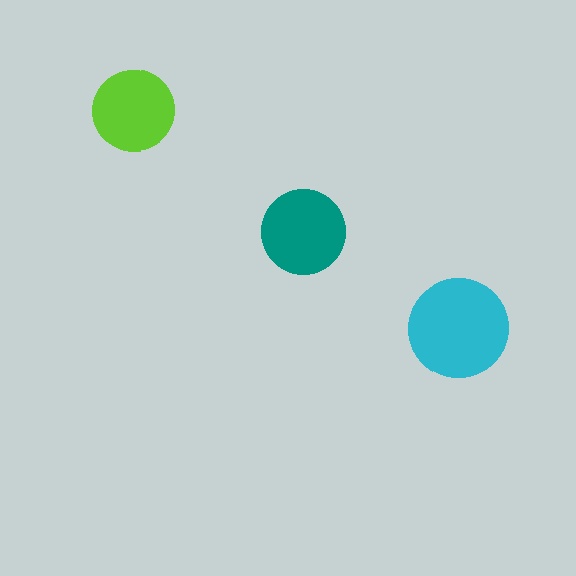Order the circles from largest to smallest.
the cyan one, the teal one, the lime one.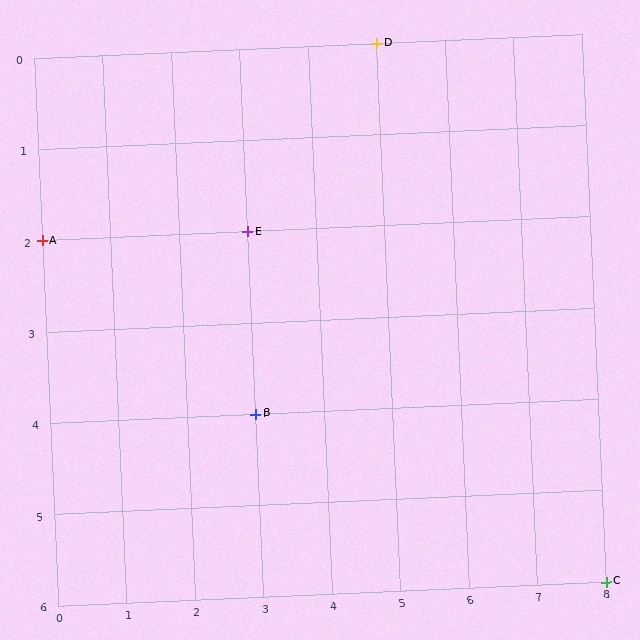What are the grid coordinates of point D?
Point D is at grid coordinates (5, 0).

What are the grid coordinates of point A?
Point A is at grid coordinates (0, 2).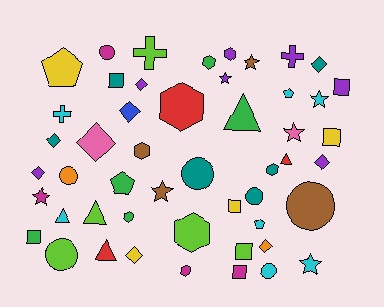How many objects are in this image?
There are 50 objects.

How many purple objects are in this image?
There are 7 purple objects.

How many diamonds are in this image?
There are 9 diamonds.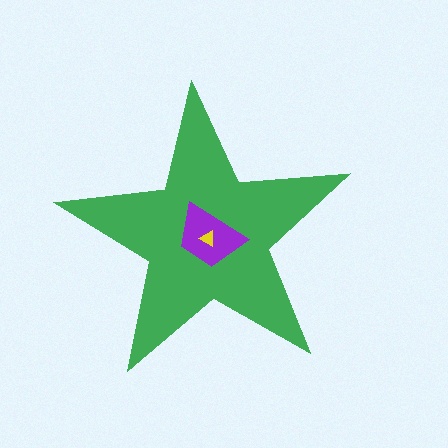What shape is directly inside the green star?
The purple trapezoid.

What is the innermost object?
The yellow triangle.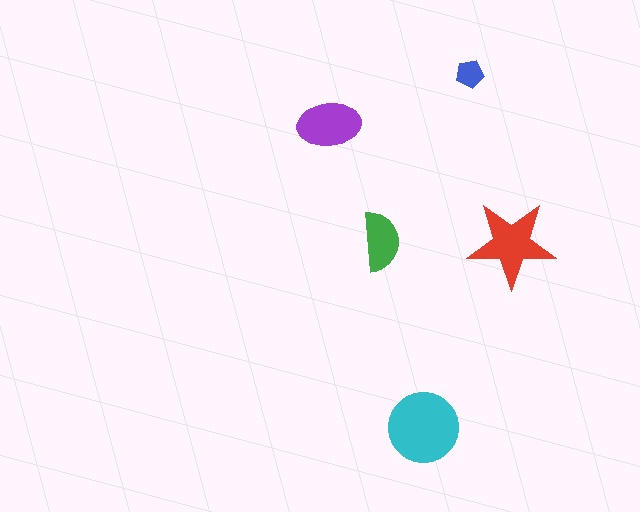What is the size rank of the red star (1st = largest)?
2nd.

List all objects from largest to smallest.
The cyan circle, the red star, the purple ellipse, the green semicircle, the blue pentagon.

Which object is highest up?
The blue pentagon is topmost.